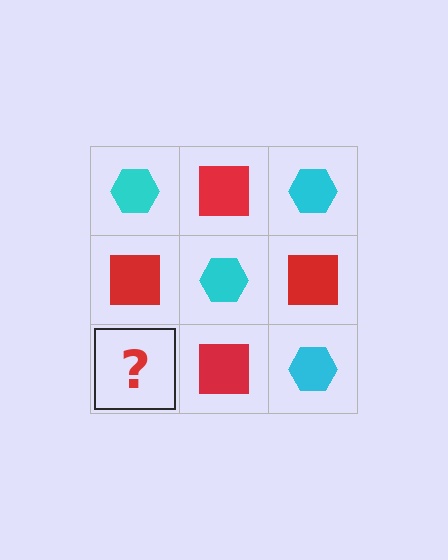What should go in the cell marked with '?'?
The missing cell should contain a cyan hexagon.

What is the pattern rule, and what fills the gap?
The rule is that it alternates cyan hexagon and red square in a checkerboard pattern. The gap should be filled with a cyan hexagon.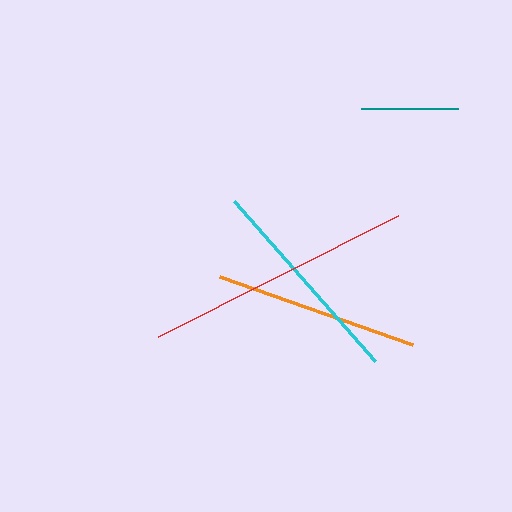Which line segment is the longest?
The red line is the longest at approximately 269 pixels.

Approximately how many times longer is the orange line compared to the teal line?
The orange line is approximately 2.1 times the length of the teal line.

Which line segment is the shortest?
The teal line is the shortest at approximately 97 pixels.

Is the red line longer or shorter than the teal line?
The red line is longer than the teal line.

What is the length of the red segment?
The red segment is approximately 269 pixels long.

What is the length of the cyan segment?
The cyan segment is approximately 213 pixels long.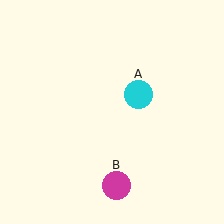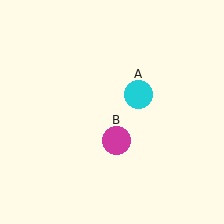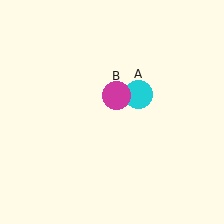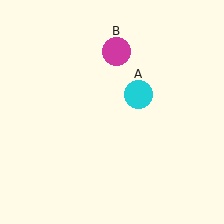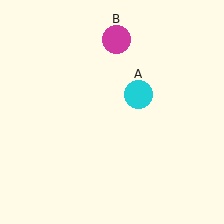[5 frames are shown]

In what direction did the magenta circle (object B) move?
The magenta circle (object B) moved up.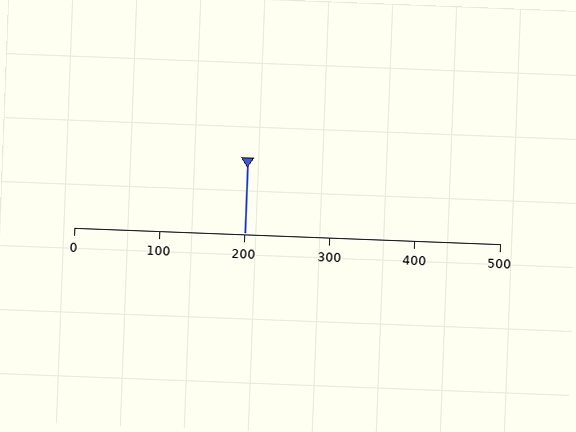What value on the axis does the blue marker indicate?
The marker indicates approximately 200.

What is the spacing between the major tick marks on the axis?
The major ticks are spaced 100 apart.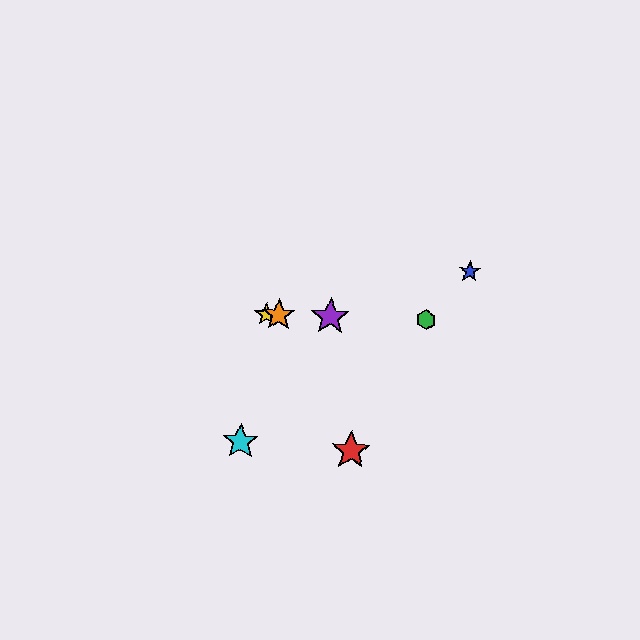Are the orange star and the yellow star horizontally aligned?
Yes, both are at y≈315.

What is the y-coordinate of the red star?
The red star is at y≈450.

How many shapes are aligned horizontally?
4 shapes (the green hexagon, the yellow star, the purple star, the orange star) are aligned horizontally.